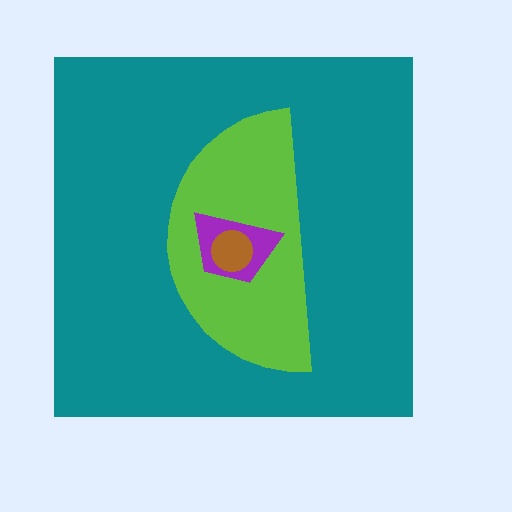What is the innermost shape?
The brown circle.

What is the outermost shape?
The teal square.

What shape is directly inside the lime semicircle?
The purple trapezoid.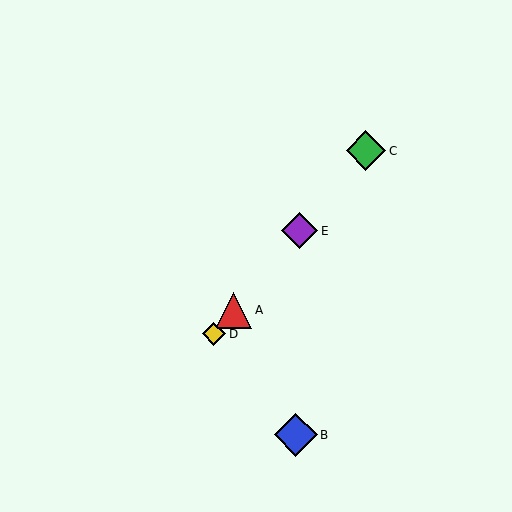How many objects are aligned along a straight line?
4 objects (A, C, D, E) are aligned along a straight line.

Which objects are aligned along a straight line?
Objects A, C, D, E are aligned along a straight line.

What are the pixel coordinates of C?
Object C is at (366, 151).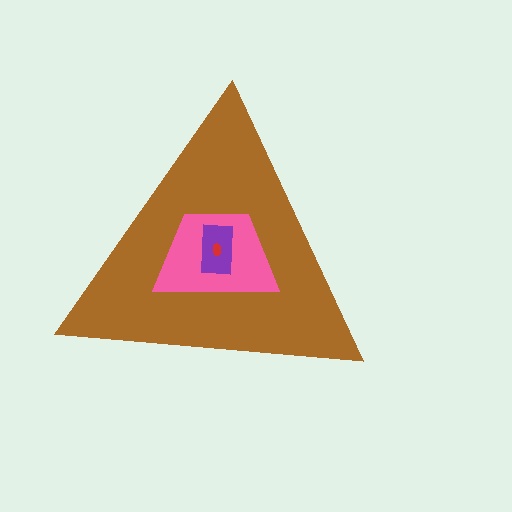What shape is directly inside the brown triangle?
The pink trapezoid.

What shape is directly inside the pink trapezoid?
The purple rectangle.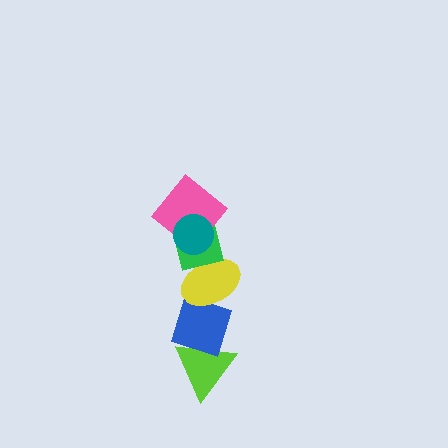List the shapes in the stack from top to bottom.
From top to bottom: the teal circle, the pink diamond, the green square, the yellow ellipse, the blue diamond, the lime triangle.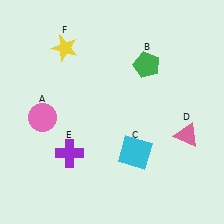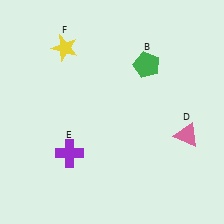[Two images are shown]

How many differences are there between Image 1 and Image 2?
There are 2 differences between the two images.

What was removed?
The pink circle (A), the cyan square (C) were removed in Image 2.